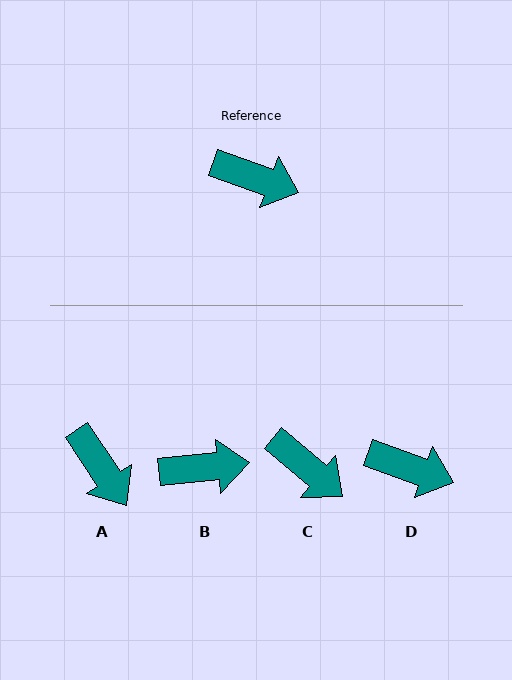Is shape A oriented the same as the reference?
No, it is off by about 37 degrees.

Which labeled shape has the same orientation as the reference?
D.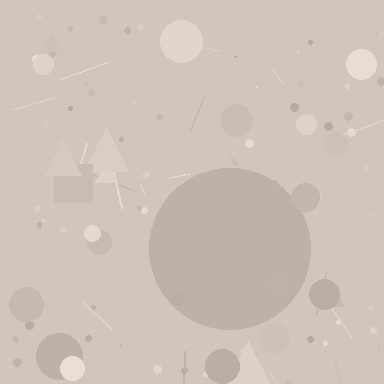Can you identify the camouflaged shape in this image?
The camouflaged shape is a circle.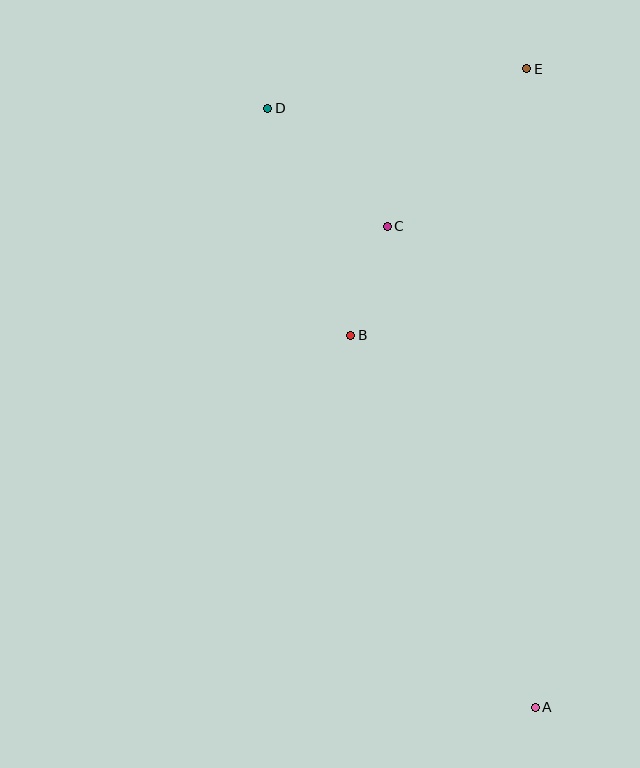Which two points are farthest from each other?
Points A and D are farthest from each other.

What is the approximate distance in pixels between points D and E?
The distance between D and E is approximately 262 pixels.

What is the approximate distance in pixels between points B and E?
The distance between B and E is approximately 319 pixels.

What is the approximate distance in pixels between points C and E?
The distance between C and E is approximately 211 pixels.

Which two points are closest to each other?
Points B and C are closest to each other.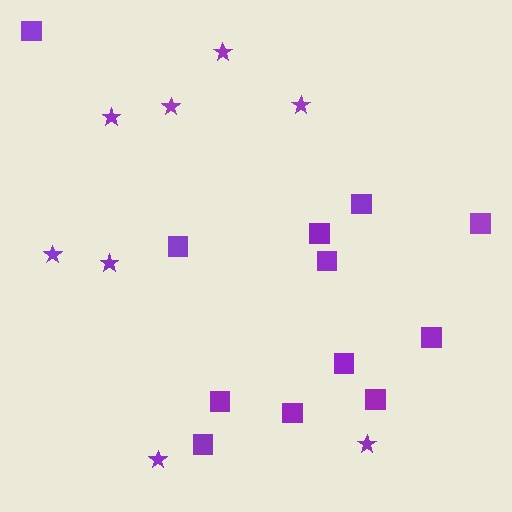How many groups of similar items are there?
There are 2 groups: one group of stars (8) and one group of squares (12).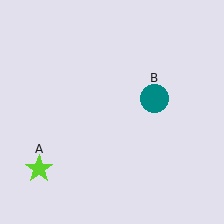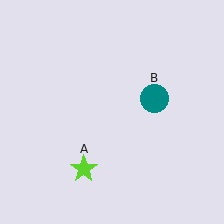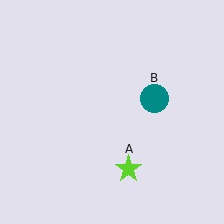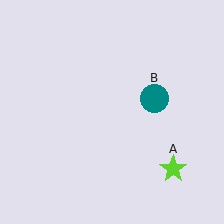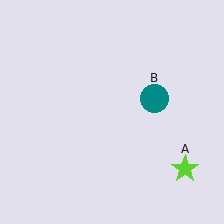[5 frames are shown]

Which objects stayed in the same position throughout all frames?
Teal circle (object B) remained stationary.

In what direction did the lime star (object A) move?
The lime star (object A) moved right.